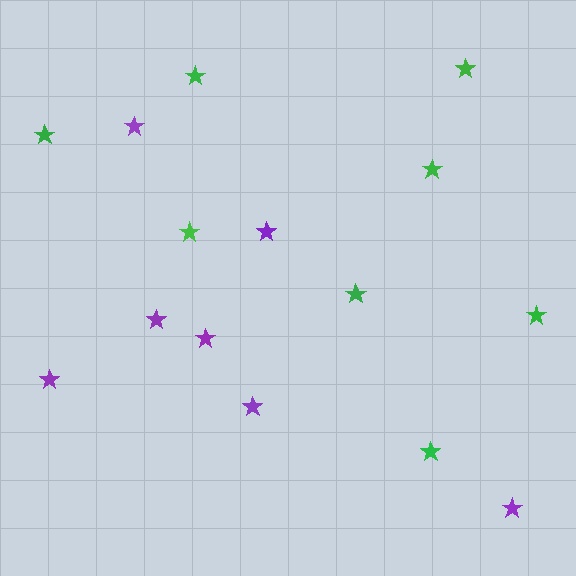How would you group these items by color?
There are 2 groups: one group of green stars (8) and one group of purple stars (7).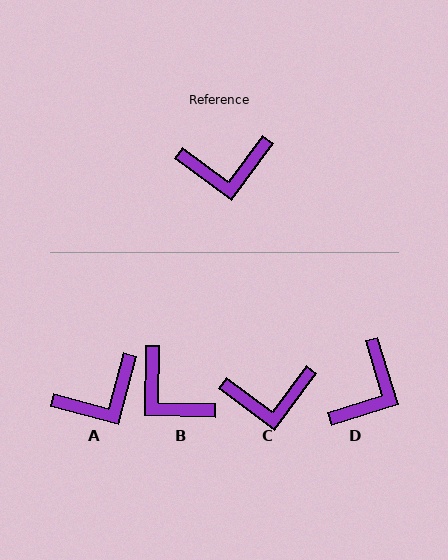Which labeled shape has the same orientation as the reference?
C.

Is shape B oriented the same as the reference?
No, it is off by about 54 degrees.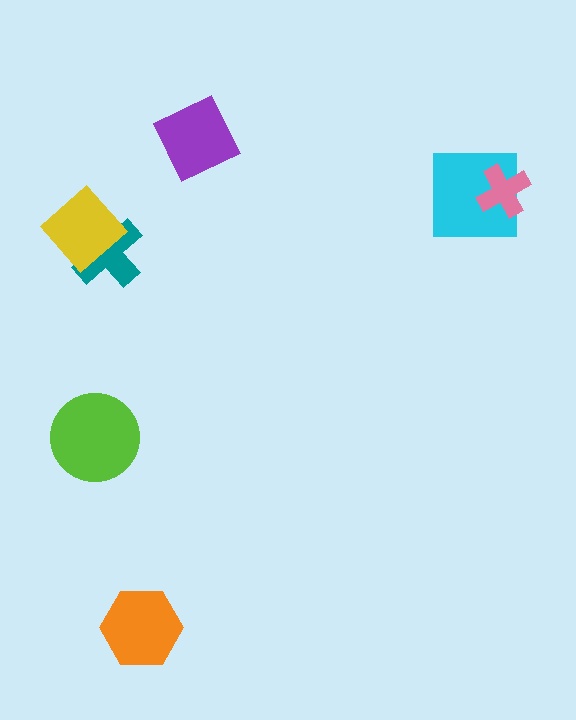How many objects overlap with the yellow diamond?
1 object overlaps with the yellow diamond.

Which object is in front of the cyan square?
The pink cross is in front of the cyan square.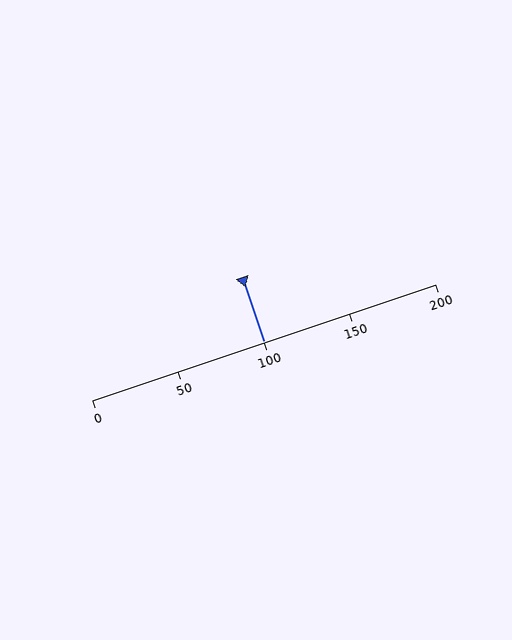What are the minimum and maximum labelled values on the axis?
The axis runs from 0 to 200.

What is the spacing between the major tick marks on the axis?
The major ticks are spaced 50 apart.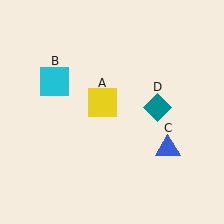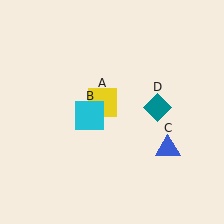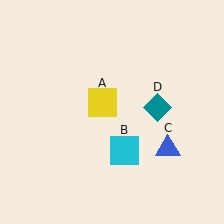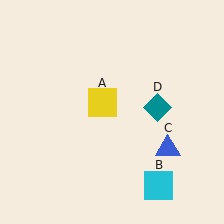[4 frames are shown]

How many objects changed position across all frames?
1 object changed position: cyan square (object B).